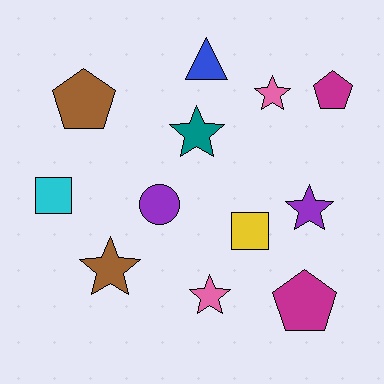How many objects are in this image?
There are 12 objects.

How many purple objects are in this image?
There are 2 purple objects.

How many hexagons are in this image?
There are no hexagons.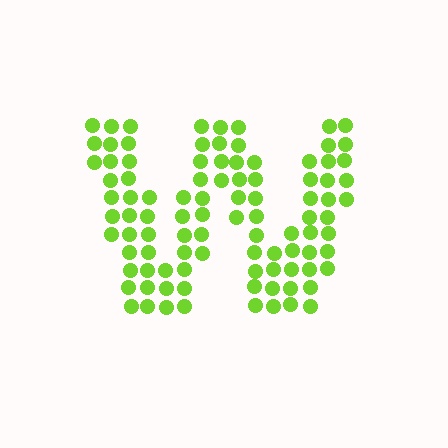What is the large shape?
The large shape is the letter W.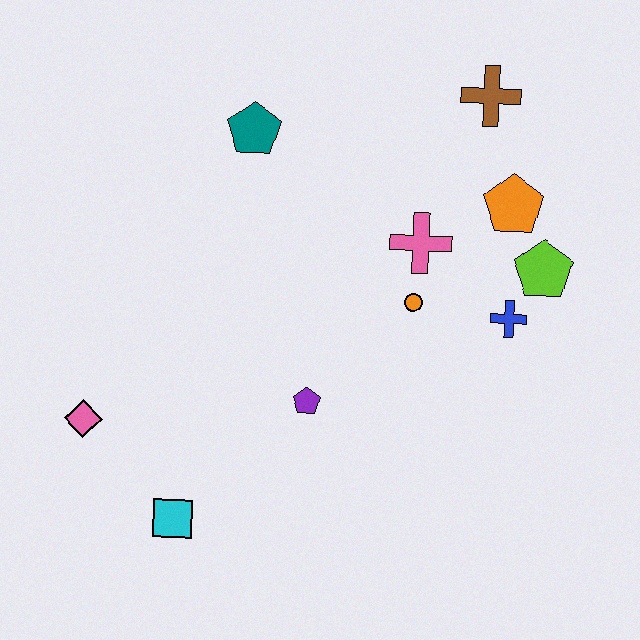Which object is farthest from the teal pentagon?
The cyan square is farthest from the teal pentagon.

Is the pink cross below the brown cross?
Yes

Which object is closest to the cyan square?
The pink diamond is closest to the cyan square.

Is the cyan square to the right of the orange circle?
No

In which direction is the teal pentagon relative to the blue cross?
The teal pentagon is to the left of the blue cross.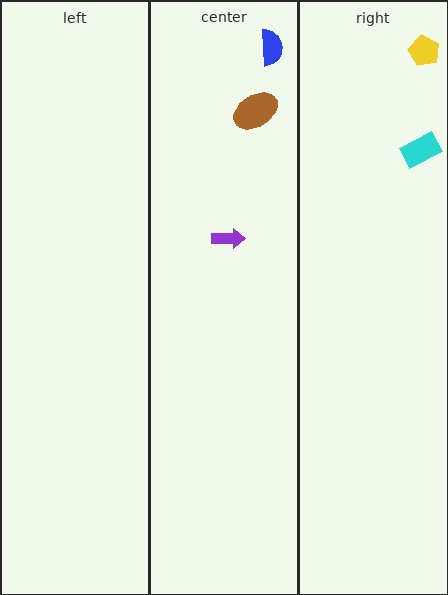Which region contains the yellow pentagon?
The right region.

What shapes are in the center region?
The blue semicircle, the brown ellipse, the purple arrow.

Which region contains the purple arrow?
The center region.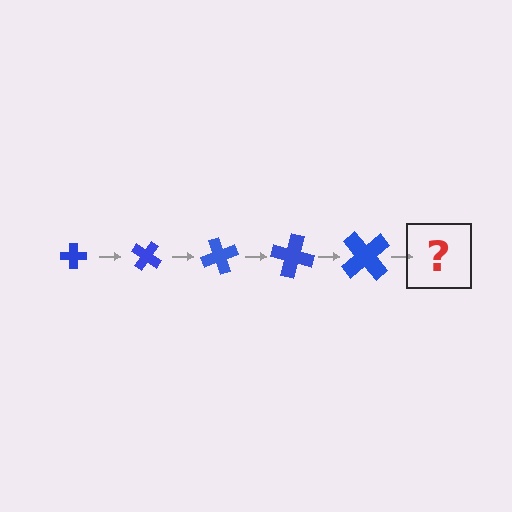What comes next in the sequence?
The next element should be a cross, larger than the previous one and rotated 175 degrees from the start.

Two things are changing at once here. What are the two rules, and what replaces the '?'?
The two rules are that the cross grows larger each step and it rotates 35 degrees each step. The '?' should be a cross, larger than the previous one and rotated 175 degrees from the start.